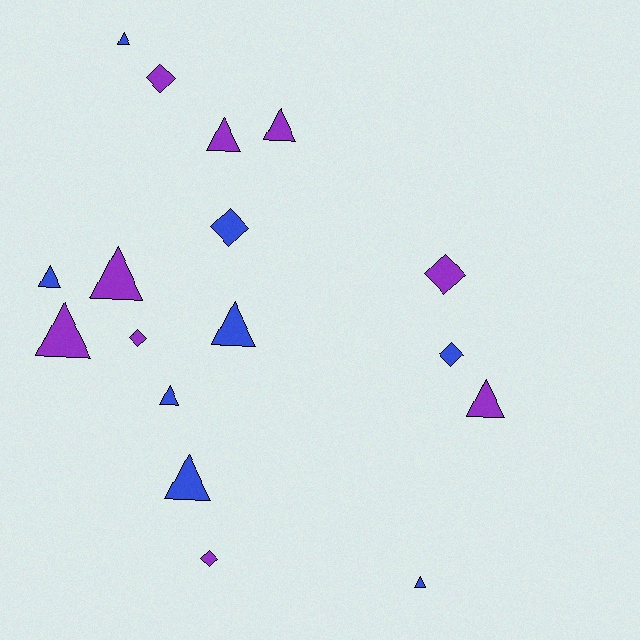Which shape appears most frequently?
Triangle, with 11 objects.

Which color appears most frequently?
Purple, with 9 objects.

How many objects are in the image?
There are 17 objects.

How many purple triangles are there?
There are 5 purple triangles.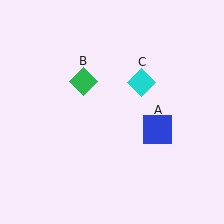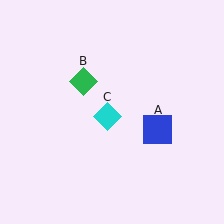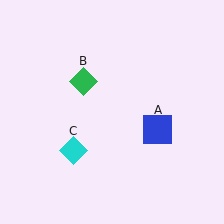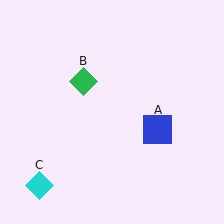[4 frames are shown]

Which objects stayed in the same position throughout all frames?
Blue square (object A) and green diamond (object B) remained stationary.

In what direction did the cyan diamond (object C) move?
The cyan diamond (object C) moved down and to the left.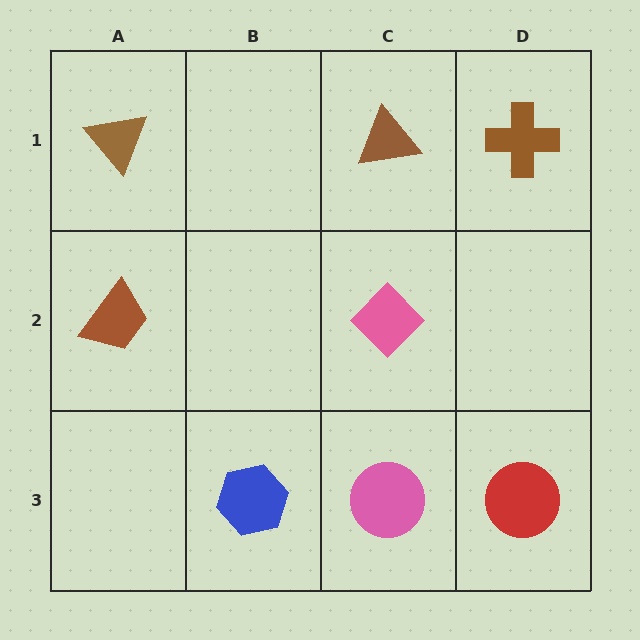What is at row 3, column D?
A red circle.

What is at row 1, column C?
A brown triangle.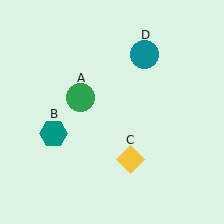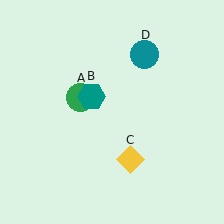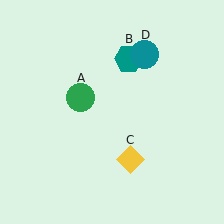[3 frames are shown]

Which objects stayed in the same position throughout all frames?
Green circle (object A) and yellow diamond (object C) and teal circle (object D) remained stationary.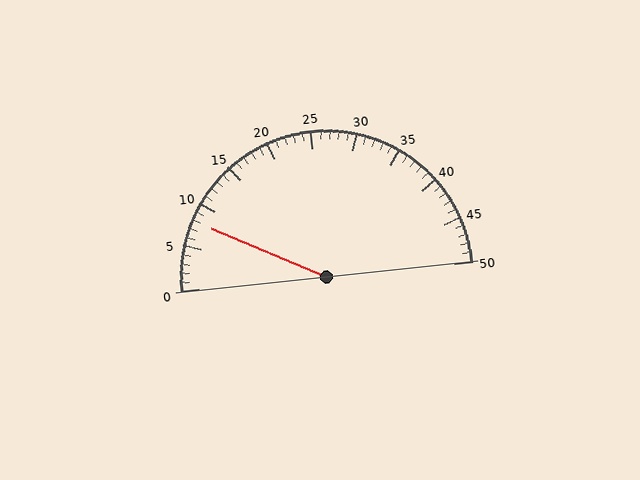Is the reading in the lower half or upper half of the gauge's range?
The reading is in the lower half of the range (0 to 50).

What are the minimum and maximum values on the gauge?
The gauge ranges from 0 to 50.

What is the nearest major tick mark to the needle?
The nearest major tick mark is 10.